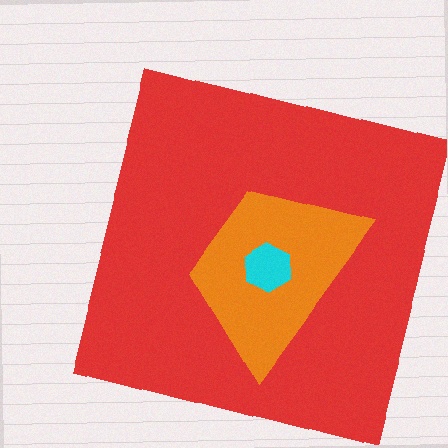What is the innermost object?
The cyan hexagon.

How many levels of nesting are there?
3.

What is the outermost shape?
The red square.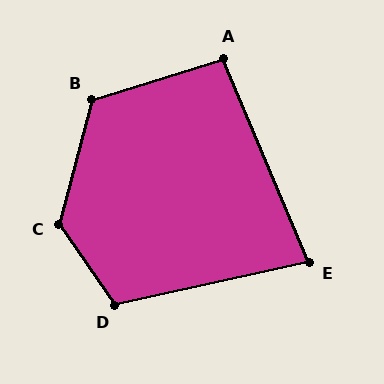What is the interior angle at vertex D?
Approximately 113 degrees (obtuse).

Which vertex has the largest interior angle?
C, at approximately 131 degrees.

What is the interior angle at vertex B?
Approximately 122 degrees (obtuse).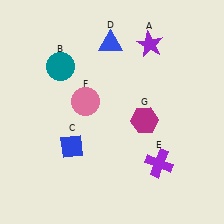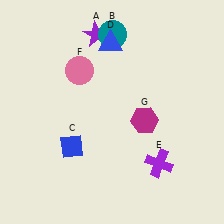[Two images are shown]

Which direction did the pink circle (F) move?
The pink circle (F) moved up.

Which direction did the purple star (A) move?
The purple star (A) moved left.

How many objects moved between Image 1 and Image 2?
3 objects moved between the two images.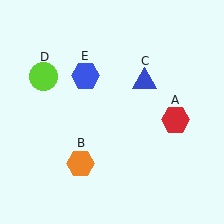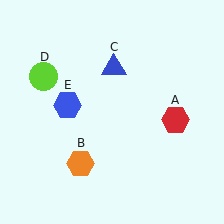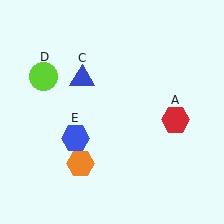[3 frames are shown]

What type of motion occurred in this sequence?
The blue triangle (object C), blue hexagon (object E) rotated counterclockwise around the center of the scene.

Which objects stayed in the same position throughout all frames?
Red hexagon (object A) and orange hexagon (object B) and lime circle (object D) remained stationary.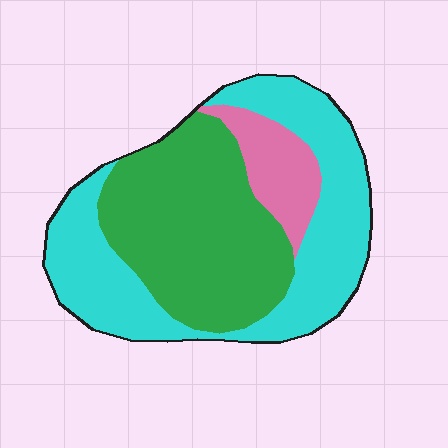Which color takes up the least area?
Pink, at roughly 10%.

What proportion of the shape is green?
Green takes up between a quarter and a half of the shape.